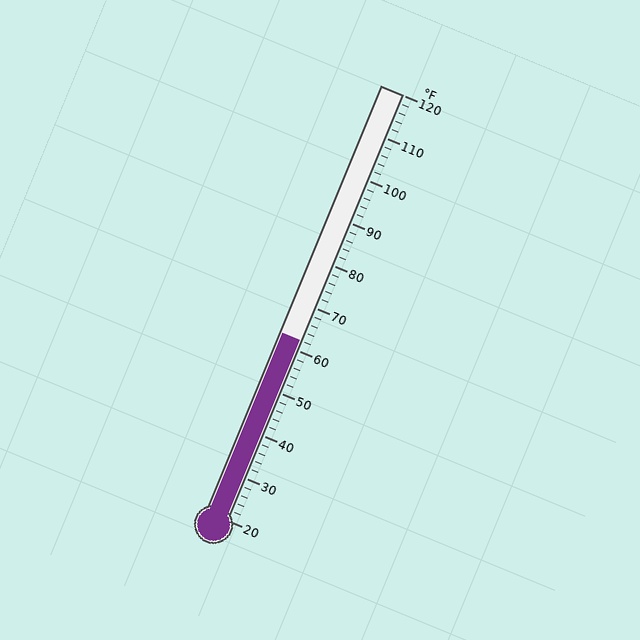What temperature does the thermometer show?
The thermometer shows approximately 62°F.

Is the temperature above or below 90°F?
The temperature is below 90°F.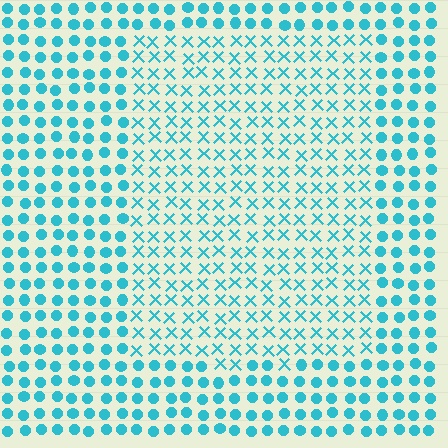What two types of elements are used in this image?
The image uses X marks inside the rectangle region and circles outside it.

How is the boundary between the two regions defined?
The boundary is defined by a change in element shape: X marks inside vs. circles outside. All elements share the same color and spacing.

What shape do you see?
I see a rectangle.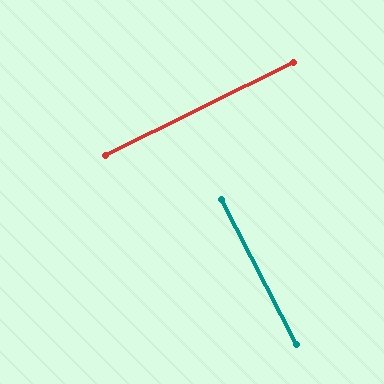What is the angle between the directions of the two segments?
Approximately 89 degrees.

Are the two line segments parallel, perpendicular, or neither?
Perpendicular — they meet at approximately 89°.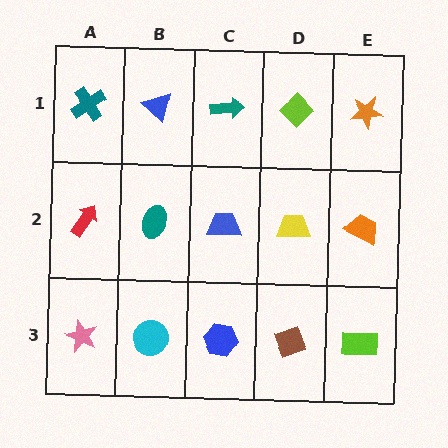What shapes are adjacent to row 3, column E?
An orange trapezoid (row 2, column E), a brown diamond (row 3, column D).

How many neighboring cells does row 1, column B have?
3.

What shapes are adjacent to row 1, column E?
An orange trapezoid (row 2, column E), a lime diamond (row 1, column D).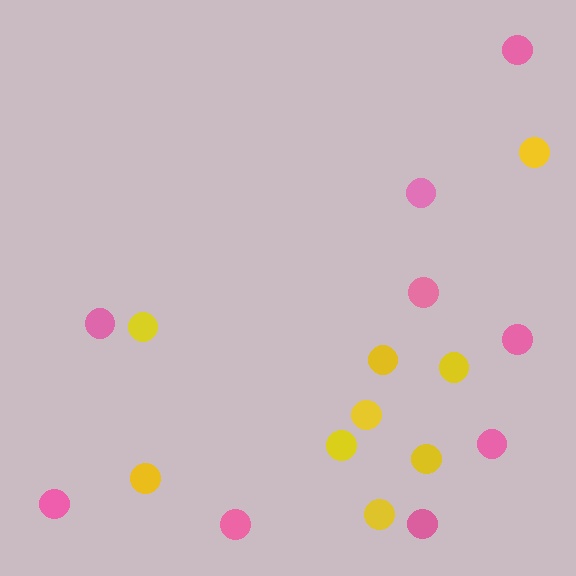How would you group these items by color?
There are 2 groups: one group of pink circles (9) and one group of yellow circles (9).